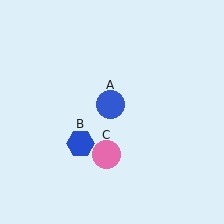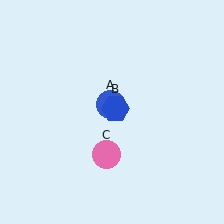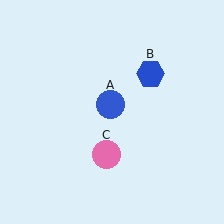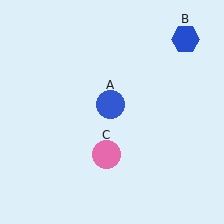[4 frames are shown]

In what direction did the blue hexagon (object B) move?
The blue hexagon (object B) moved up and to the right.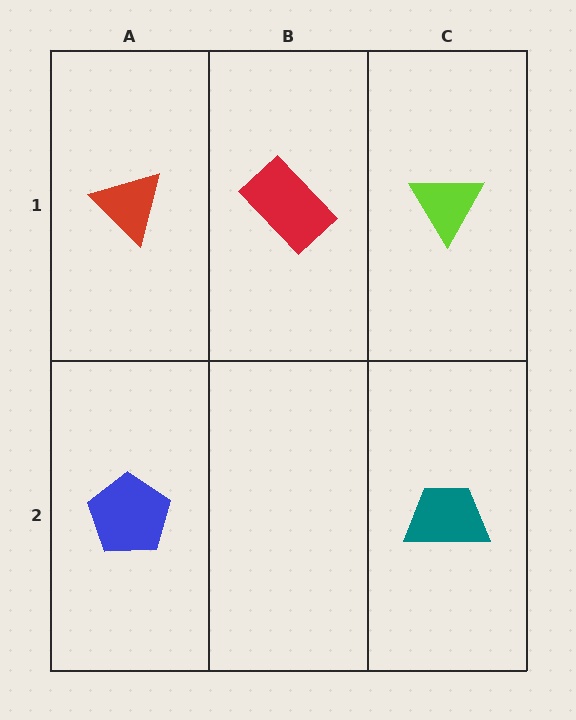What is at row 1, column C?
A lime triangle.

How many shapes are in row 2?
2 shapes.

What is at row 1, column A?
A red triangle.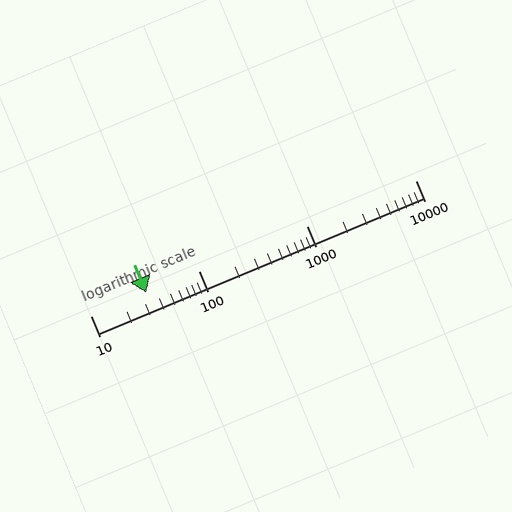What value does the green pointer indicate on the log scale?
The pointer indicates approximately 33.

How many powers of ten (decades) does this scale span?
The scale spans 3 decades, from 10 to 10000.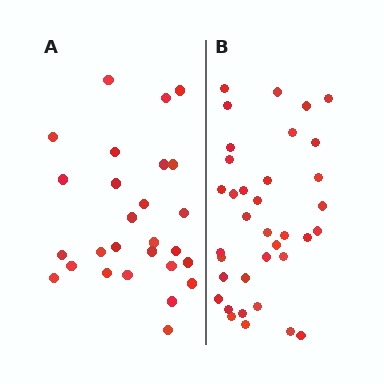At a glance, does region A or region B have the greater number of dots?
Region B (the right region) has more dots.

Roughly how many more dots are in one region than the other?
Region B has roughly 8 or so more dots than region A.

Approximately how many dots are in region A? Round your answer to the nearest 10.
About 30 dots. (The exact count is 27, which rounds to 30.)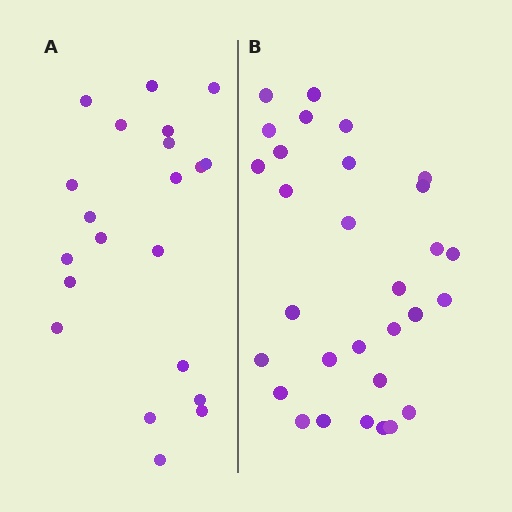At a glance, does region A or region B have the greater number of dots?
Region B (the right region) has more dots.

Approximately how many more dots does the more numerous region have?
Region B has roughly 8 or so more dots than region A.